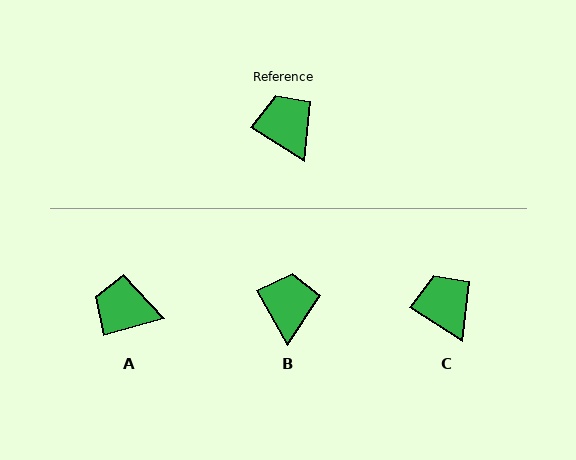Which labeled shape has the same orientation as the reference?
C.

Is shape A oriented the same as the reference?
No, it is off by about 49 degrees.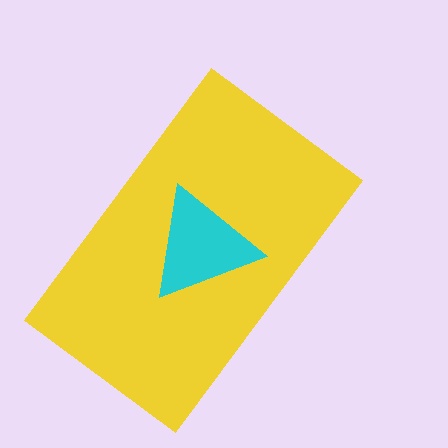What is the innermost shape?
The cyan triangle.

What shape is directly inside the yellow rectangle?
The cyan triangle.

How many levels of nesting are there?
2.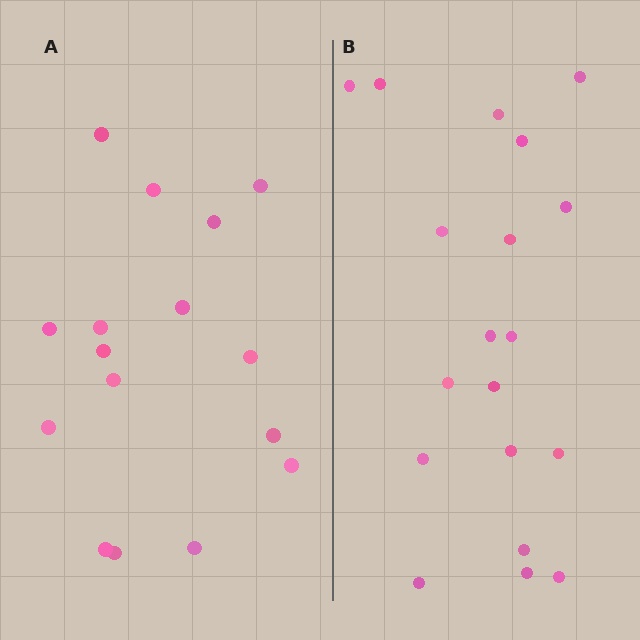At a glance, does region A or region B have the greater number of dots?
Region B (the right region) has more dots.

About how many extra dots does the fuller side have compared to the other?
Region B has just a few more — roughly 2 or 3 more dots than region A.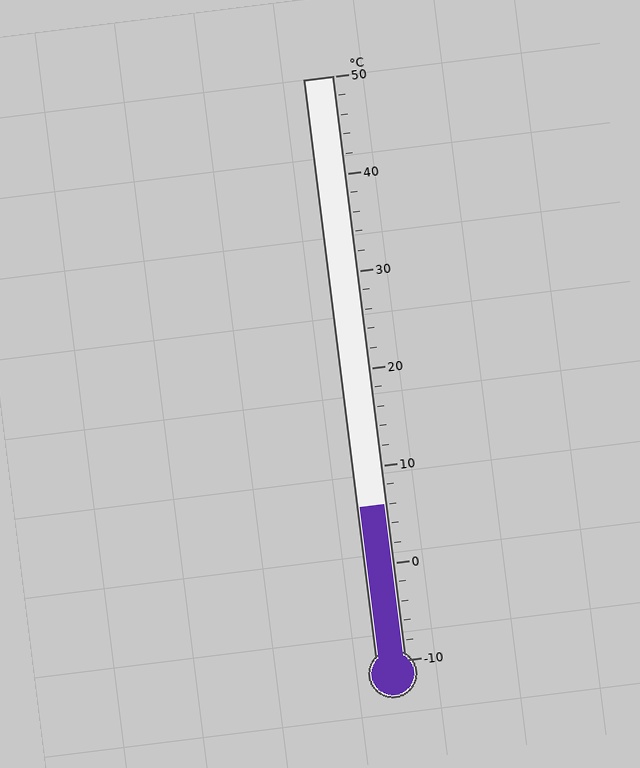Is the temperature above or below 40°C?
The temperature is below 40°C.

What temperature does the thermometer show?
The thermometer shows approximately 6°C.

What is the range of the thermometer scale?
The thermometer scale ranges from -10°C to 50°C.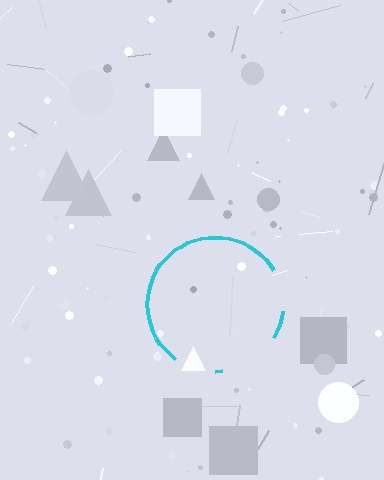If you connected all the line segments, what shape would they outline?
They would outline a circle.